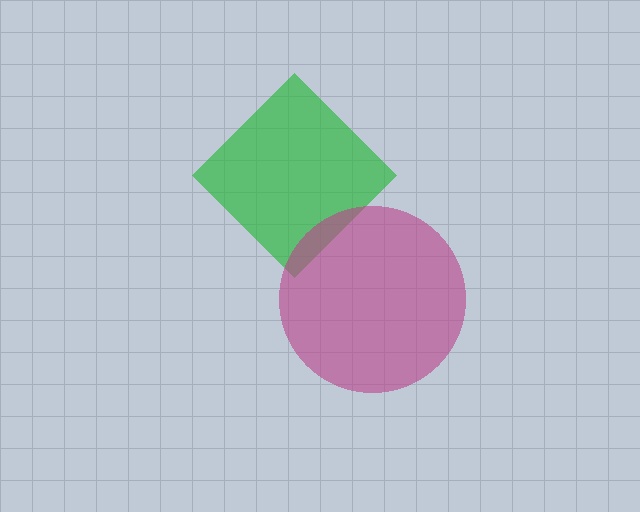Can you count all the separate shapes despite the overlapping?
Yes, there are 2 separate shapes.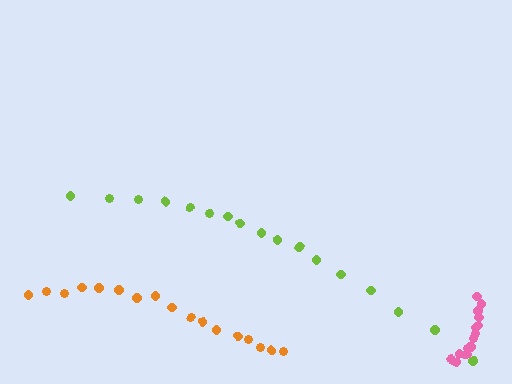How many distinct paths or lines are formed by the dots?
There are 3 distinct paths.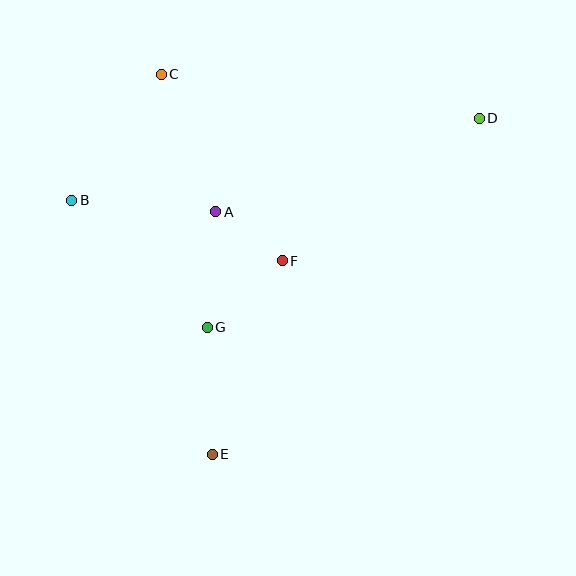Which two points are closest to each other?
Points A and F are closest to each other.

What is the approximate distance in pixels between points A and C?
The distance between A and C is approximately 148 pixels.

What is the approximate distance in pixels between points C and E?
The distance between C and E is approximately 383 pixels.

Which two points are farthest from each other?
Points D and E are farthest from each other.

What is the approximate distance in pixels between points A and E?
The distance between A and E is approximately 242 pixels.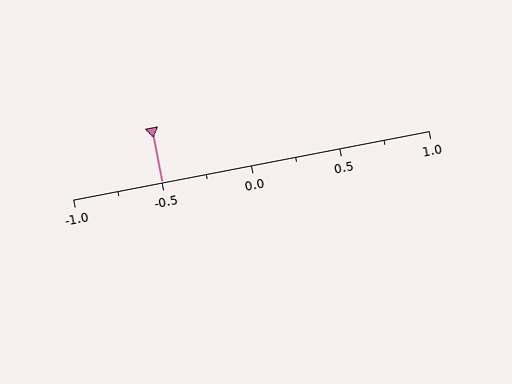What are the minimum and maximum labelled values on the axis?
The axis runs from -1.0 to 1.0.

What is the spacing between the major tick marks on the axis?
The major ticks are spaced 0.5 apart.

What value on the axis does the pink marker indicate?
The marker indicates approximately -0.5.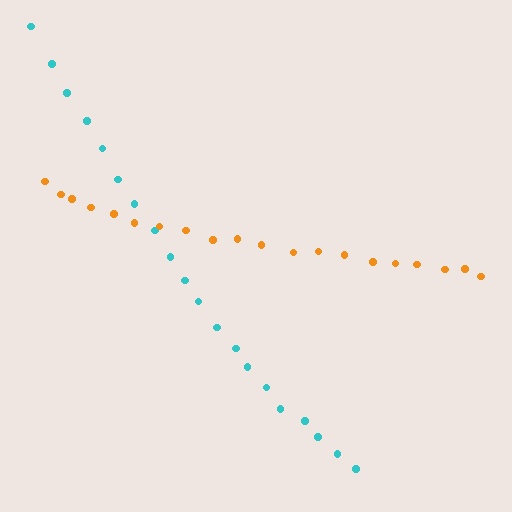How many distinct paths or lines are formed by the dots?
There are 2 distinct paths.